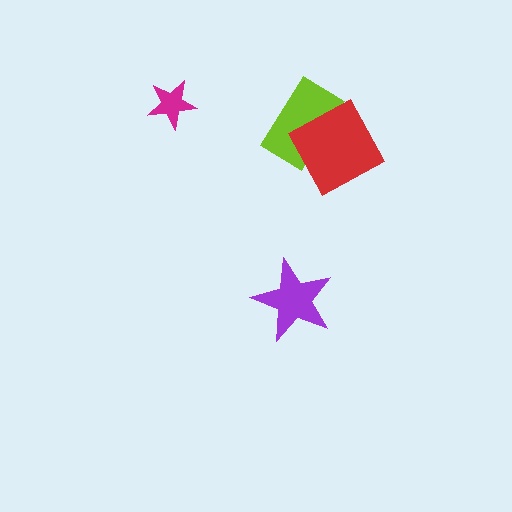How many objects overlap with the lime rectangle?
1 object overlaps with the lime rectangle.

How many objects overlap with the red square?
1 object overlaps with the red square.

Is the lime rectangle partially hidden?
Yes, it is partially covered by another shape.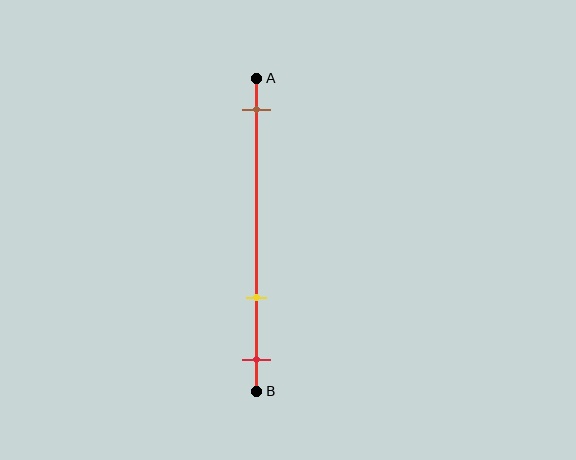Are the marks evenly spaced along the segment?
No, the marks are not evenly spaced.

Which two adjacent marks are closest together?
The yellow and red marks are the closest adjacent pair.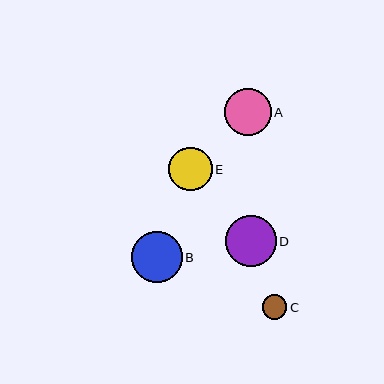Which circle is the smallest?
Circle C is the smallest with a size of approximately 25 pixels.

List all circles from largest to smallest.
From largest to smallest: D, B, A, E, C.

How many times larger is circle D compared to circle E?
Circle D is approximately 1.2 times the size of circle E.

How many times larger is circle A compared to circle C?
Circle A is approximately 1.9 times the size of circle C.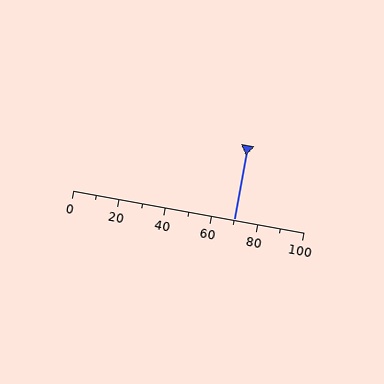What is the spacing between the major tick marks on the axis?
The major ticks are spaced 20 apart.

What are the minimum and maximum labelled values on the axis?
The axis runs from 0 to 100.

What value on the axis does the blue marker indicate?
The marker indicates approximately 70.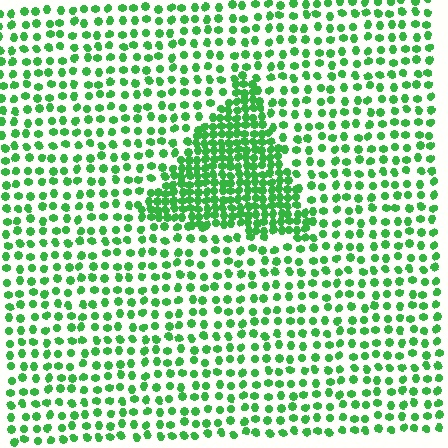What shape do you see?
I see a triangle.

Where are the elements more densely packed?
The elements are more densely packed inside the triangle boundary.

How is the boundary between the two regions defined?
The boundary is defined by a change in element density (approximately 2.3x ratio). All elements are the same color, size, and shape.